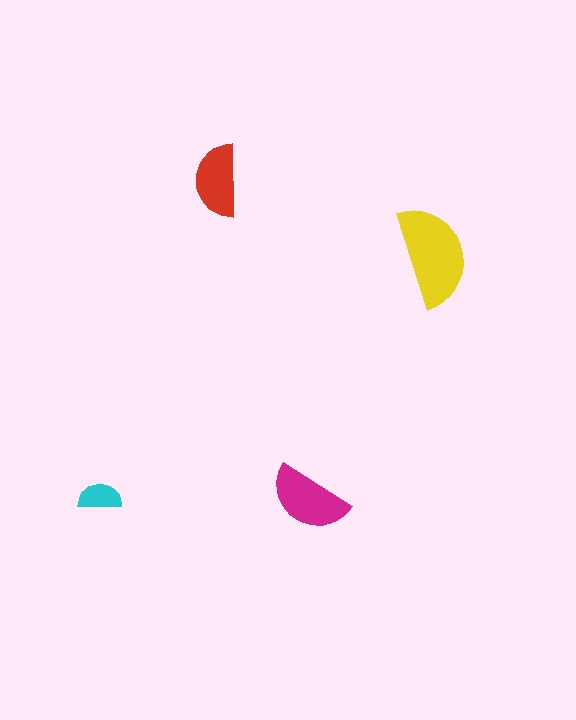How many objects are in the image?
There are 4 objects in the image.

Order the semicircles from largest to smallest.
the yellow one, the magenta one, the red one, the cyan one.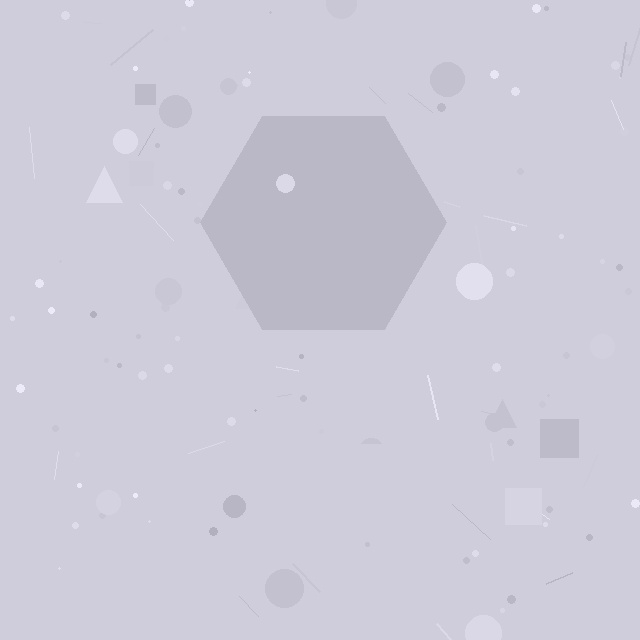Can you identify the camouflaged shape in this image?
The camouflaged shape is a hexagon.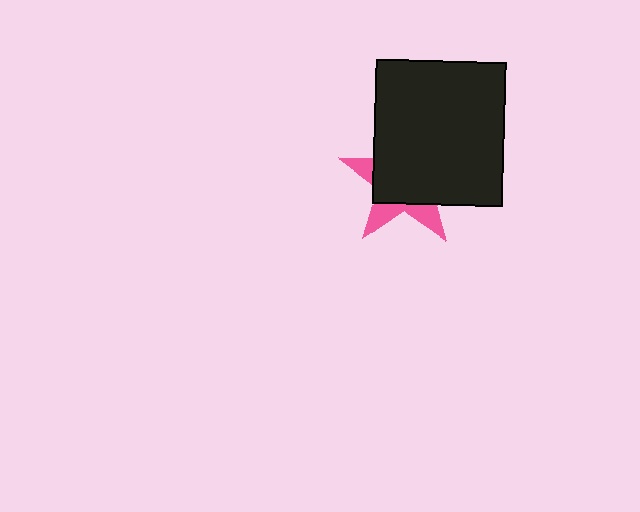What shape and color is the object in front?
The object in front is a black rectangle.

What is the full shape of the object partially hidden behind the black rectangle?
The partially hidden object is a pink star.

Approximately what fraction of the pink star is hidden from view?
Roughly 69% of the pink star is hidden behind the black rectangle.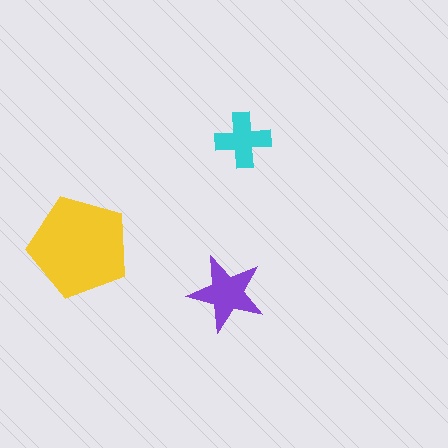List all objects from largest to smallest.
The yellow pentagon, the purple star, the cyan cross.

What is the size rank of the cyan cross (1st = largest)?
3rd.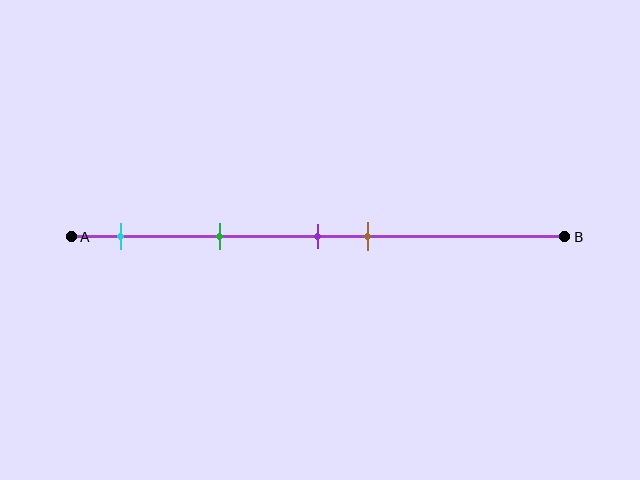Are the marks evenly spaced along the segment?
No, the marks are not evenly spaced.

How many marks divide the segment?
There are 4 marks dividing the segment.